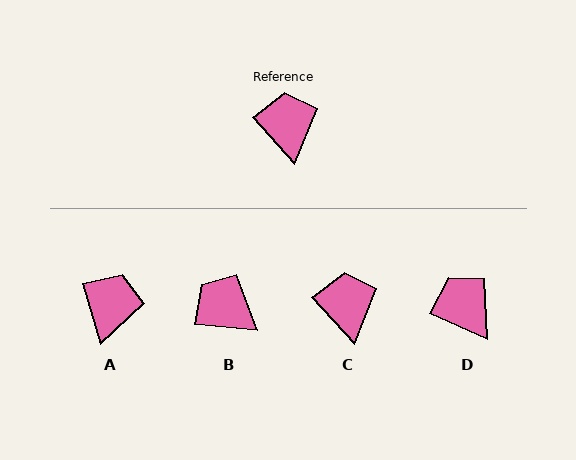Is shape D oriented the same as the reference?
No, it is off by about 24 degrees.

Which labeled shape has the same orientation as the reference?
C.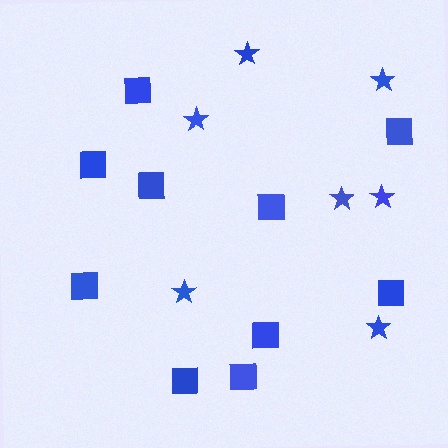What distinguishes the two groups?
There are 2 groups: one group of squares (10) and one group of stars (7).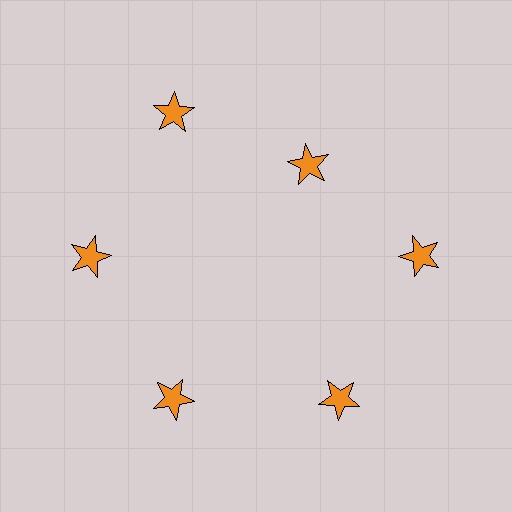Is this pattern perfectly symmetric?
No. The 6 orange stars are arranged in a ring, but one element near the 1 o'clock position is pulled inward toward the center, breaking the 6-fold rotational symmetry.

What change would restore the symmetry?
The symmetry would be restored by moving it outward, back onto the ring so that all 6 stars sit at equal angles and equal distance from the center.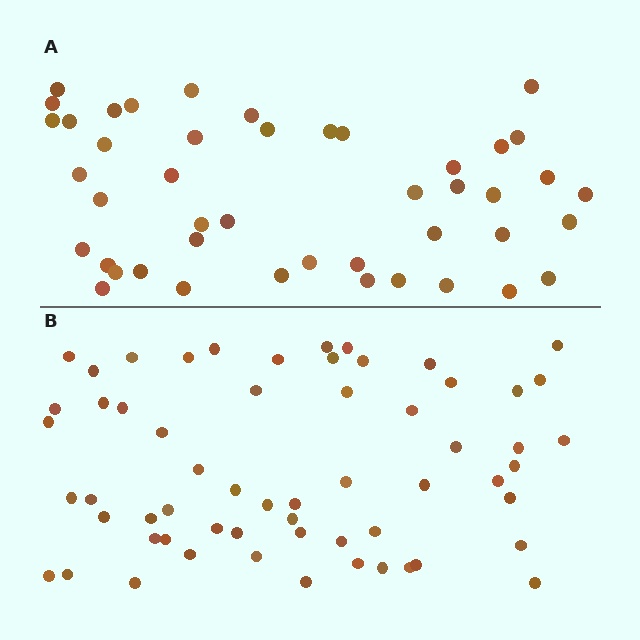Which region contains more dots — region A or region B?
Region B (the bottom region) has more dots.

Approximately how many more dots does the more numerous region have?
Region B has approximately 15 more dots than region A.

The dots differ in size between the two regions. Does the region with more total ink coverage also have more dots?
No. Region A has more total ink coverage because its dots are larger, but region B actually contains more individual dots. Total area can be misleading — the number of items is what matters here.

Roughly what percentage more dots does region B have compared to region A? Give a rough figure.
About 35% more.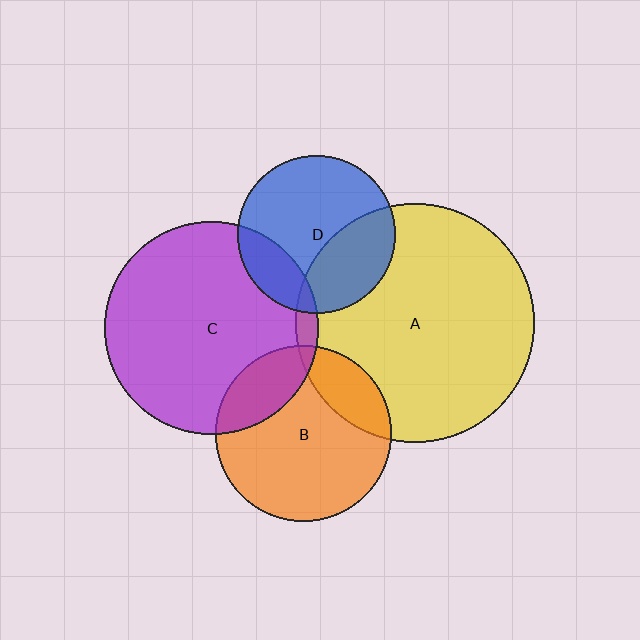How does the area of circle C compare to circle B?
Approximately 1.5 times.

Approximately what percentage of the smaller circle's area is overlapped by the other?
Approximately 20%.